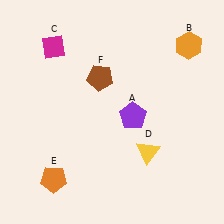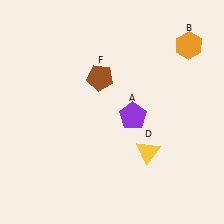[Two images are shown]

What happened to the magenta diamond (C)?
The magenta diamond (C) was removed in Image 2. It was in the top-left area of Image 1.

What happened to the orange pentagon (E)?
The orange pentagon (E) was removed in Image 2. It was in the bottom-left area of Image 1.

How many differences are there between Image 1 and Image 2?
There are 2 differences between the two images.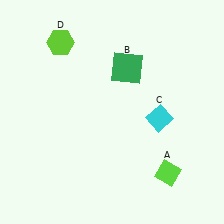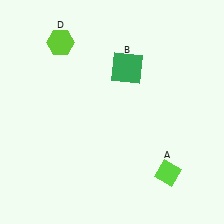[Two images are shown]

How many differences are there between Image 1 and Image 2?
There is 1 difference between the two images.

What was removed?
The cyan diamond (C) was removed in Image 2.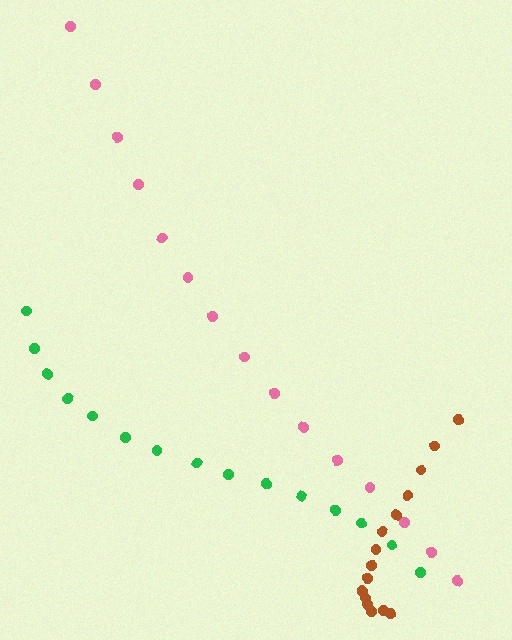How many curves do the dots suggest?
There are 3 distinct paths.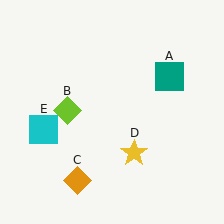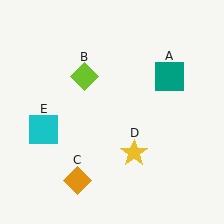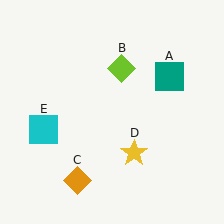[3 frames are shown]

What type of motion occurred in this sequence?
The lime diamond (object B) rotated clockwise around the center of the scene.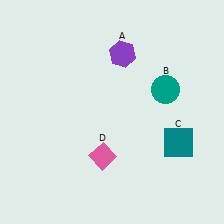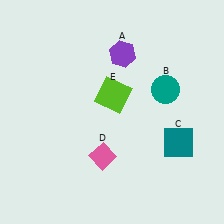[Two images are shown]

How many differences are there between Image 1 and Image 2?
There is 1 difference between the two images.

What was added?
A lime square (E) was added in Image 2.